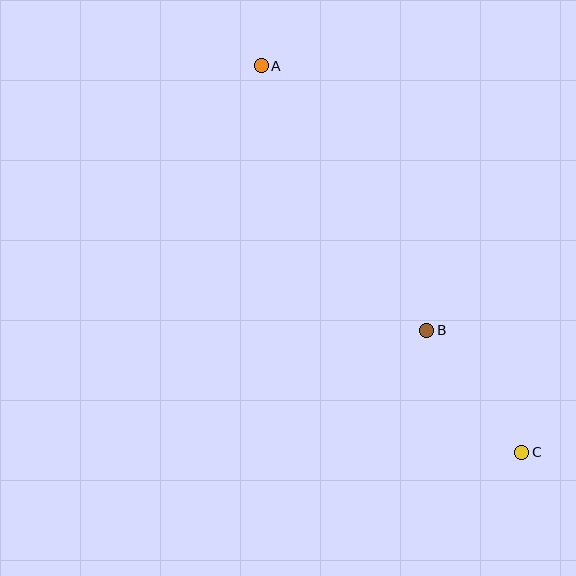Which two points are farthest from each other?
Points A and C are farthest from each other.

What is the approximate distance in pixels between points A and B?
The distance between A and B is approximately 312 pixels.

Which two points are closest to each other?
Points B and C are closest to each other.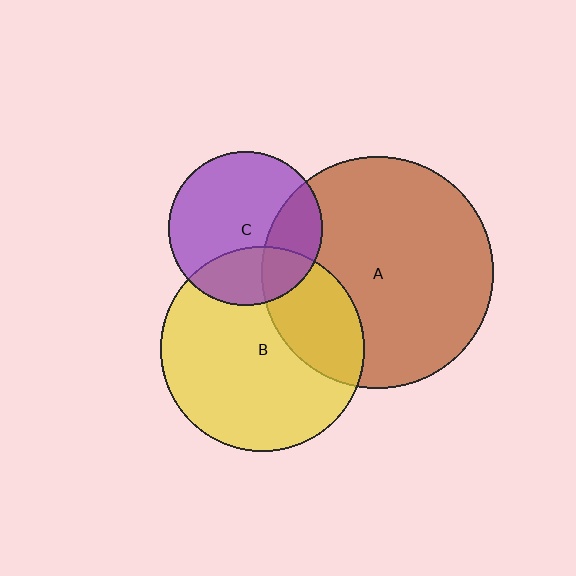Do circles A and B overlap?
Yes.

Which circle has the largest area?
Circle A (brown).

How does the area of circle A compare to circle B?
Approximately 1.3 times.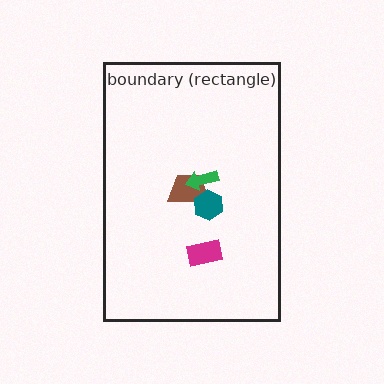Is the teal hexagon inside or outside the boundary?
Inside.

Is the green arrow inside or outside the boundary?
Inside.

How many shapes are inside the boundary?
4 inside, 0 outside.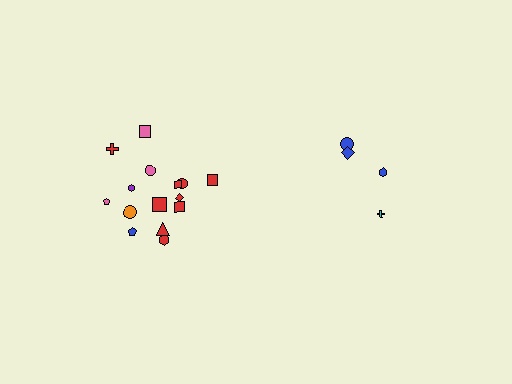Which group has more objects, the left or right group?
The left group.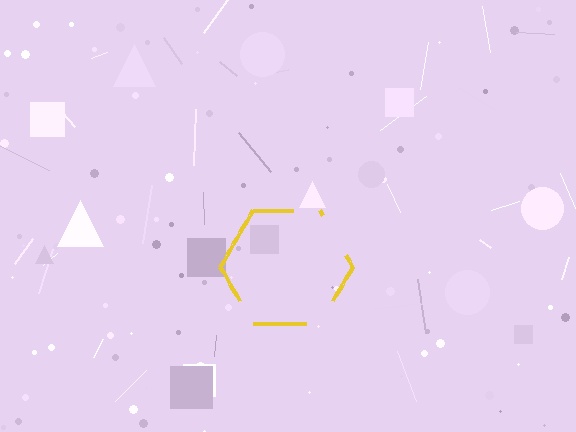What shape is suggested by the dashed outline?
The dashed outline suggests a hexagon.